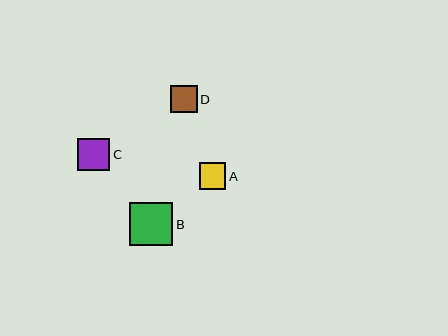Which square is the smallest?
Square D is the smallest with a size of approximately 26 pixels.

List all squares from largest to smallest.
From largest to smallest: B, C, A, D.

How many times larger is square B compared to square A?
Square B is approximately 1.6 times the size of square A.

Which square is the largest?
Square B is the largest with a size of approximately 43 pixels.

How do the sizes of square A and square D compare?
Square A and square D are approximately the same size.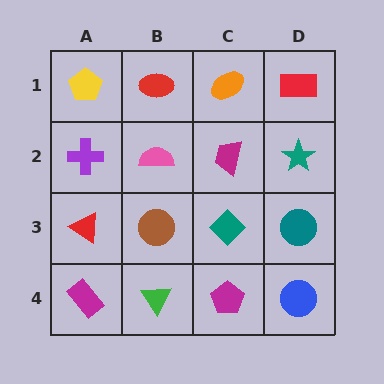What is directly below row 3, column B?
A green triangle.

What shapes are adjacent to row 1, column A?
A purple cross (row 2, column A), a red ellipse (row 1, column B).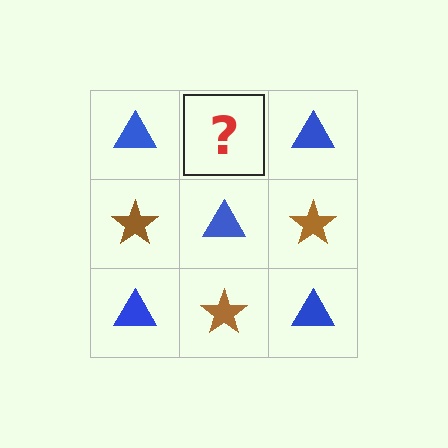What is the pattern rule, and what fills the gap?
The rule is that it alternates blue triangle and brown star in a checkerboard pattern. The gap should be filled with a brown star.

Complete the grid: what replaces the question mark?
The question mark should be replaced with a brown star.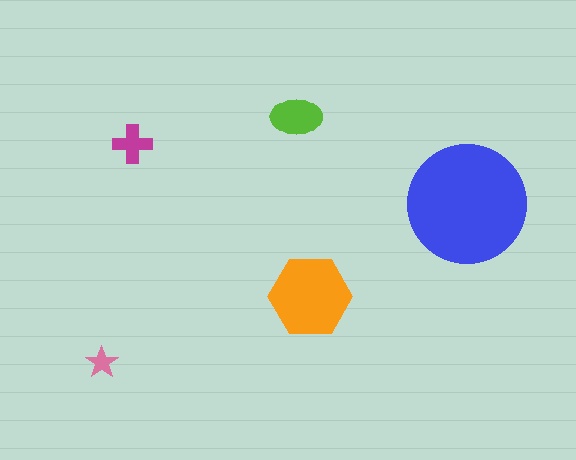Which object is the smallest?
The pink star.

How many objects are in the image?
There are 5 objects in the image.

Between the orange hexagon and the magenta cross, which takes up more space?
The orange hexagon.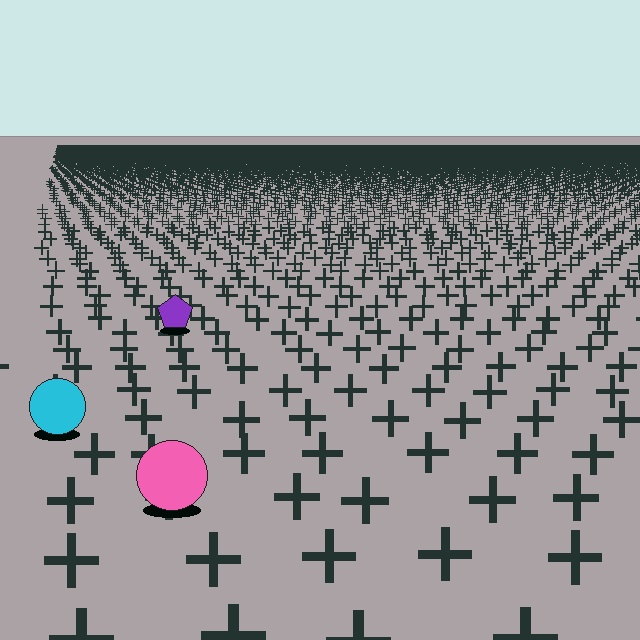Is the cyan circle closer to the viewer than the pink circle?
No. The pink circle is closer — you can tell from the texture gradient: the ground texture is coarser near it.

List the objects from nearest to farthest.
From nearest to farthest: the pink circle, the cyan circle, the purple pentagon.